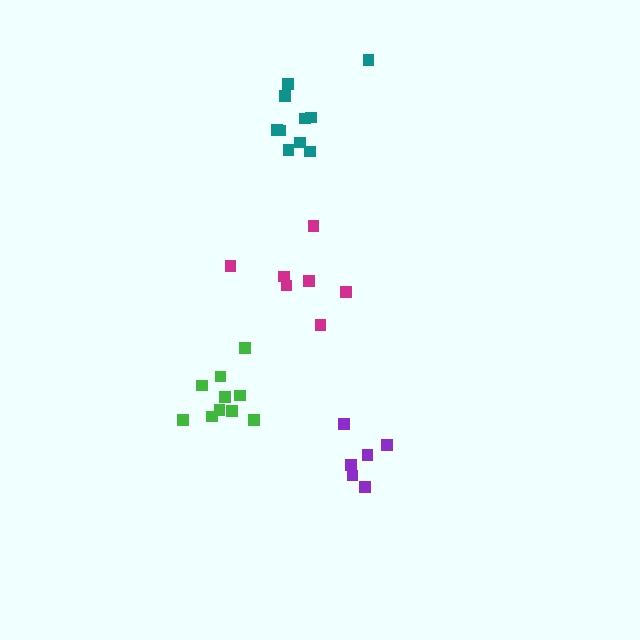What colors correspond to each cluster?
The clusters are colored: green, magenta, purple, teal.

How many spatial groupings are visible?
There are 4 spatial groupings.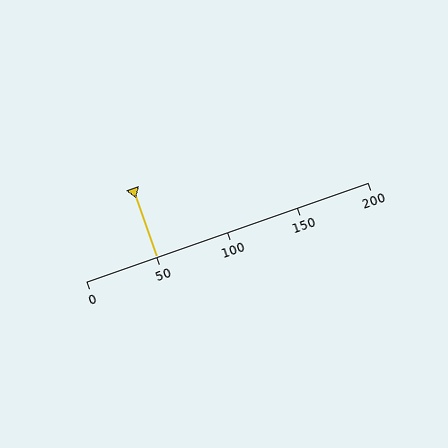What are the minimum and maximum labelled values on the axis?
The axis runs from 0 to 200.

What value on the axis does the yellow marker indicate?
The marker indicates approximately 50.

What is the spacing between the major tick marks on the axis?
The major ticks are spaced 50 apart.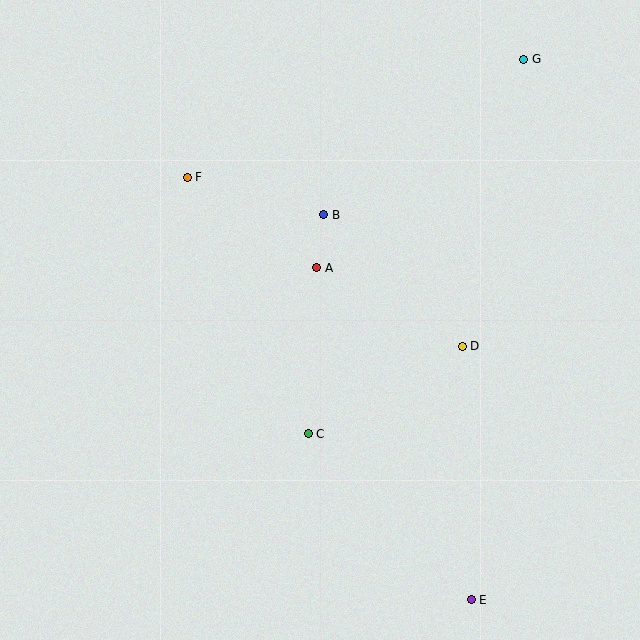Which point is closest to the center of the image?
Point A at (317, 268) is closest to the center.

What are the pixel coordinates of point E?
Point E is at (471, 600).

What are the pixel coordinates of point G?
Point G is at (524, 59).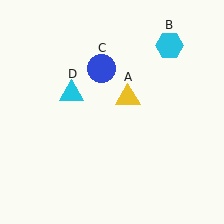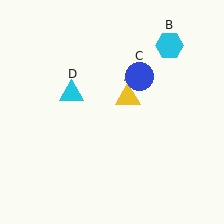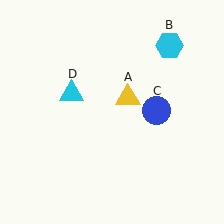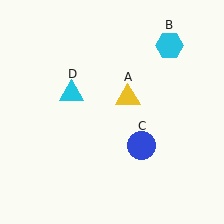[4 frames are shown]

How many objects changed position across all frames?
1 object changed position: blue circle (object C).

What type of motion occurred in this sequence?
The blue circle (object C) rotated clockwise around the center of the scene.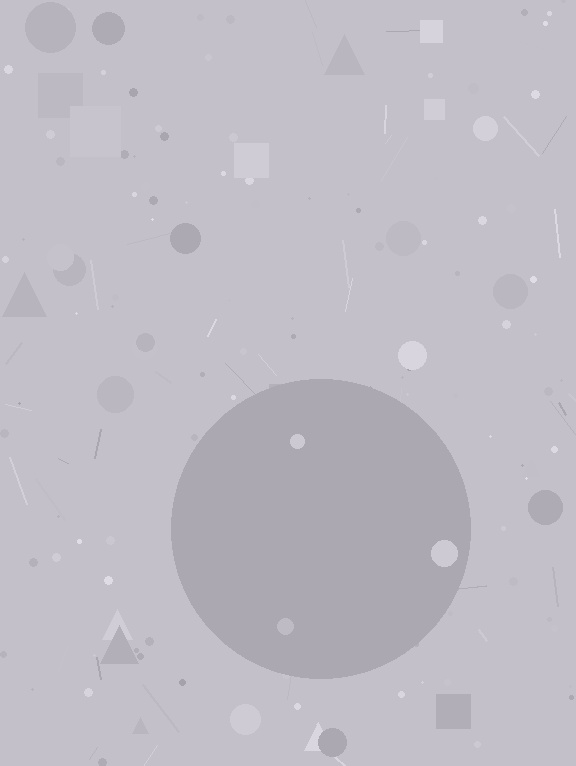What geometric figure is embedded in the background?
A circle is embedded in the background.